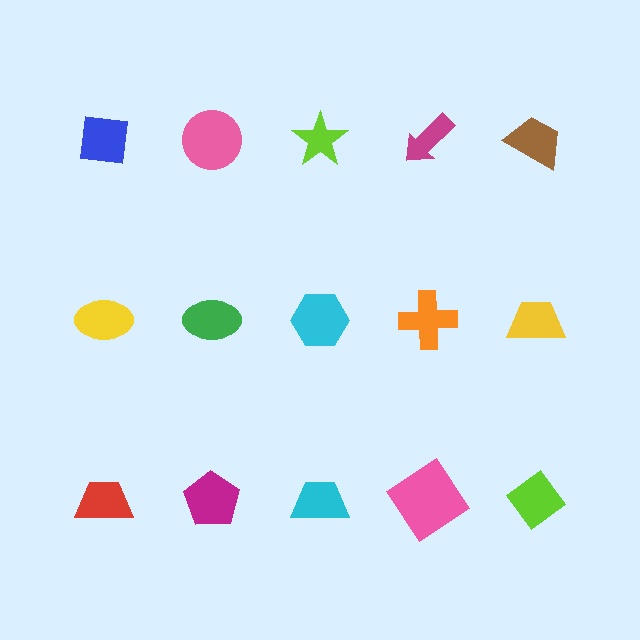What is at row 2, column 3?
A cyan hexagon.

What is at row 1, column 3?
A lime star.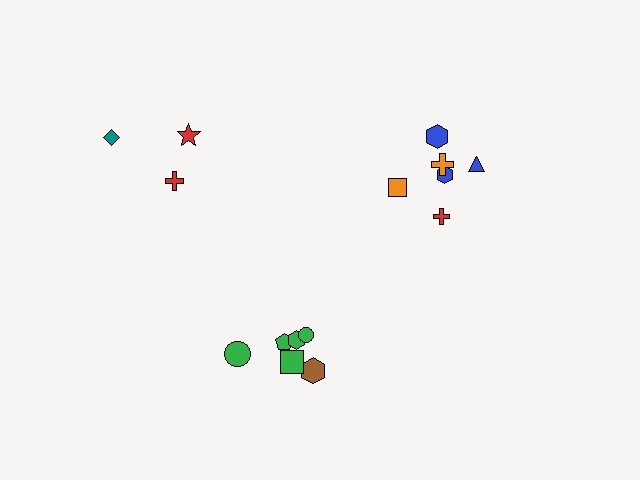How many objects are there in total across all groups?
There are 15 objects.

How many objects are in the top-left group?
There are 3 objects.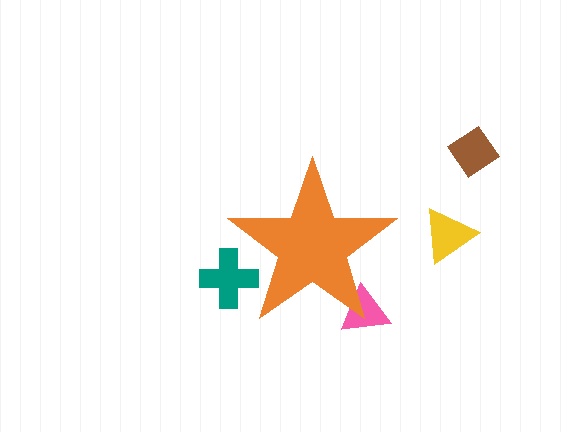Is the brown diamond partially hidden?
No, the brown diamond is fully visible.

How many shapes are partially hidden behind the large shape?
2 shapes are partially hidden.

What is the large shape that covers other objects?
An orange star.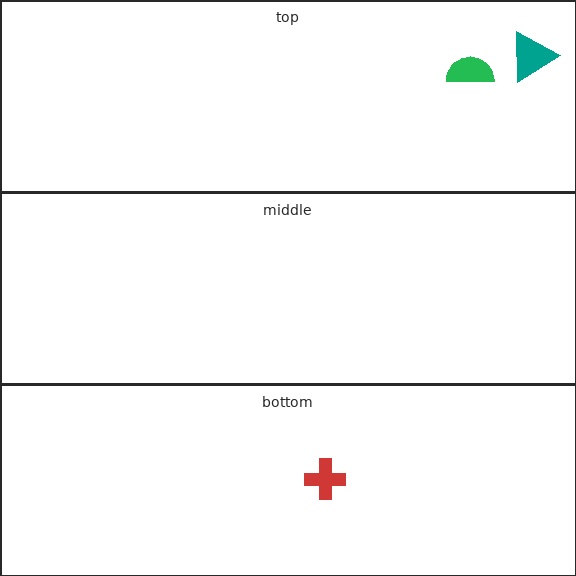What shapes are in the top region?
The green semicircle, the teal triangle.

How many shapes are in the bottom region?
1.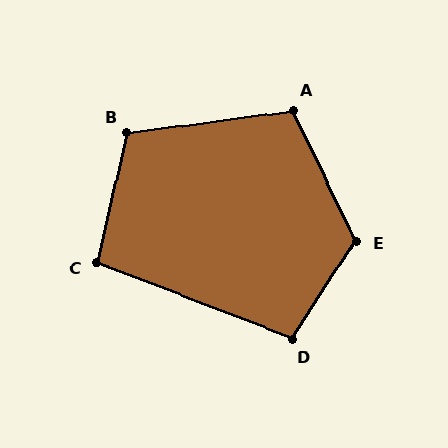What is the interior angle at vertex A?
Approximately 108 degrees (obtuse).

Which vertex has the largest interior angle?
E, at approximately 121 degrees.